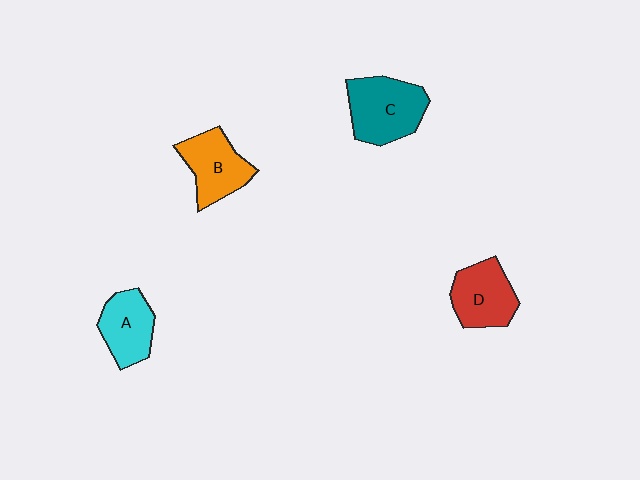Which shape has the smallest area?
Shape A (cyan).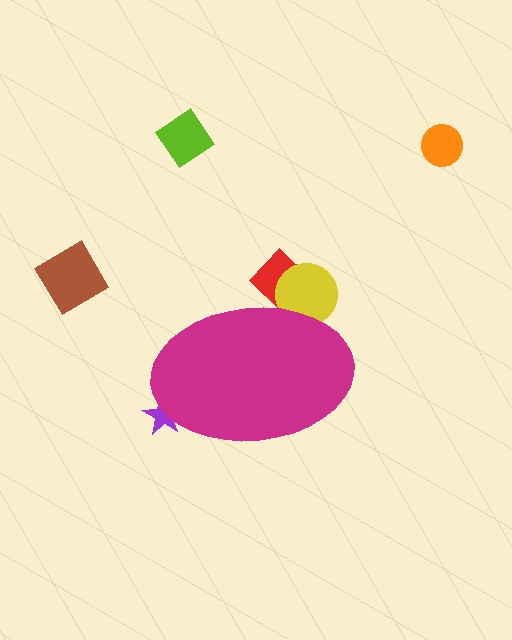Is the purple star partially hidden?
Yes, the purple star is partially hidden behind the magenta ellipse.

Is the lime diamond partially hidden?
No, the lime diamond is fully visible.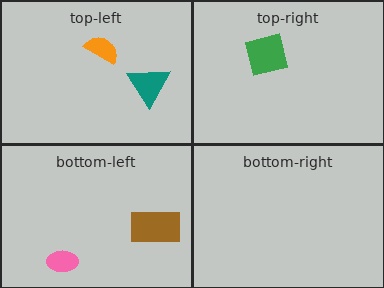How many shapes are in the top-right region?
1.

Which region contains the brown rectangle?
The bottom-left region.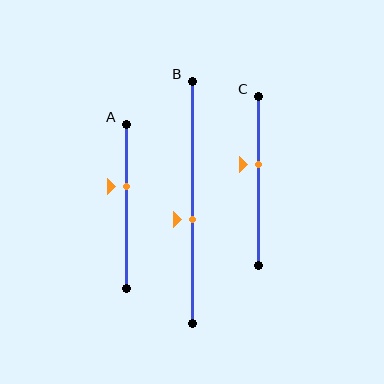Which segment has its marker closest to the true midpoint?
Segment B has its marker closest to the true midpoint.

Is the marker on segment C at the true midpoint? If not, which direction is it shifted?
No, the marker on segment C is shifted upward by about 10% of the segment length.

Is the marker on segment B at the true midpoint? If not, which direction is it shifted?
No, the marker on segment B is shifted downward by about 7% of the segment length.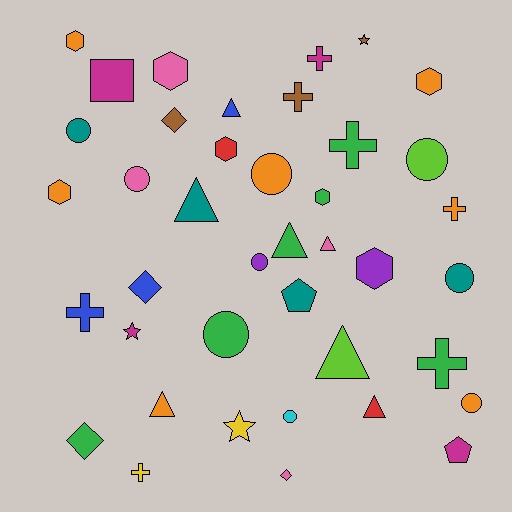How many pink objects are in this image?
There are 4 pink objects.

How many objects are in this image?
There are 40 objects.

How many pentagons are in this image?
There are 2 pentagons.